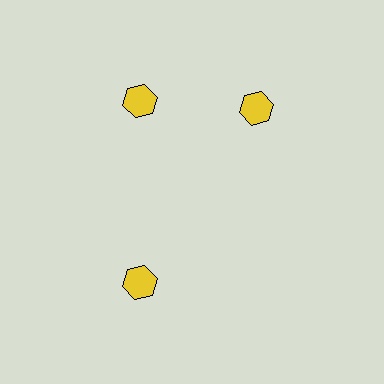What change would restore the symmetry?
The symmetry would be restored by rotating it back into even spacing with its neighbors so that all 3 hexagons sit at equal angles and equal distance from the center.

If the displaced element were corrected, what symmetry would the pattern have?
It would have 3-fold rotational symmetry — the pattern would map onto itself every 120 degrees.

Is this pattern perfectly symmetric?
No. The 3 yellow hexagons are arranged in a ring, but one element near the 3 o'clock position is rotated out of alignment along the ring, breaking the 3-fold rotational symmetry.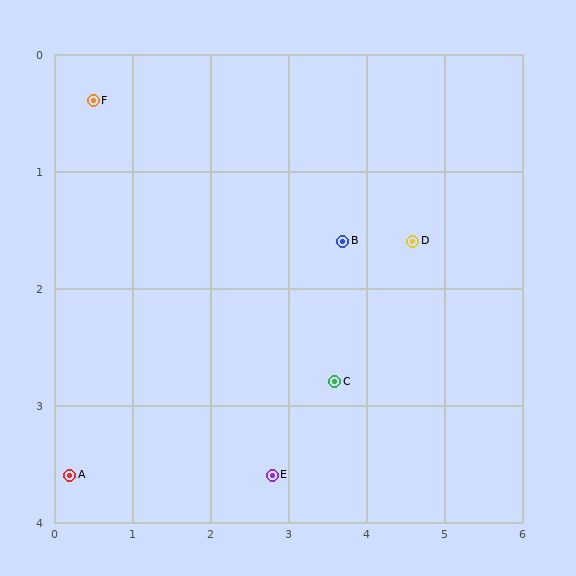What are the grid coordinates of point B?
Point B is at approximately (3.7, 1.6).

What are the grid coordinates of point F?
Point F is at approximately (0.5, 0.4).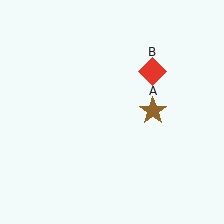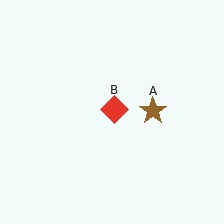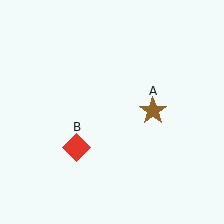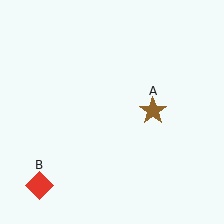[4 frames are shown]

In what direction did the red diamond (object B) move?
The red diamond (object B) moved down and to the left.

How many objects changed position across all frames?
1 object changed position: red diamond (object B).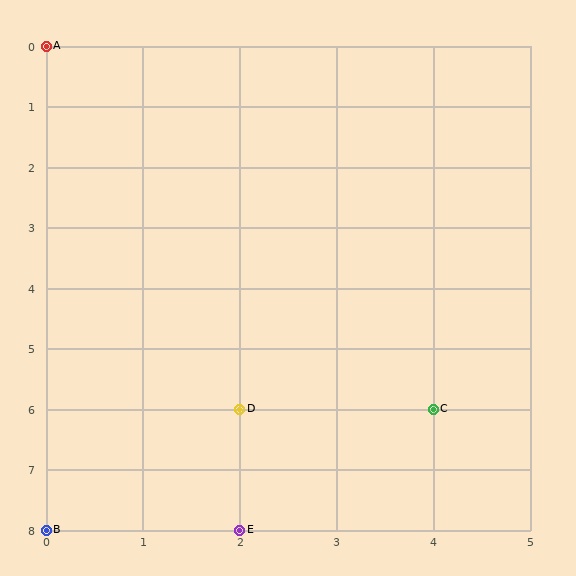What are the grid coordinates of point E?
Point E is at grid coordinates (2, 8).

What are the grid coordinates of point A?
Point A is at grid coordinates (0, 0).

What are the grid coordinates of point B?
Point B is at grid coordinates (0, 8).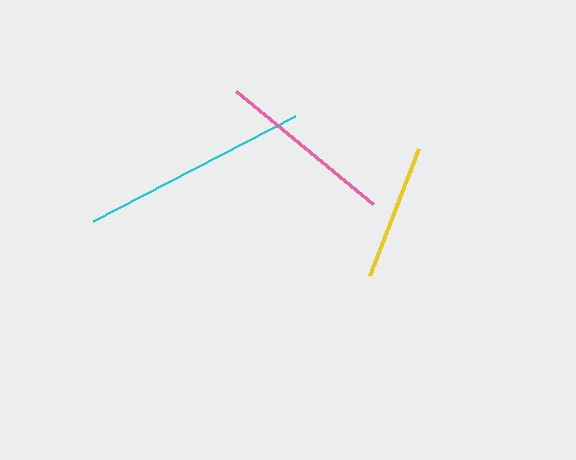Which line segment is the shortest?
The yellow line is the shortest at approximately 136 pixels.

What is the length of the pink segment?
The pink segment is approximately 177 pixels long.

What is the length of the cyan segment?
The cyan segment is approximately 228 pixels long.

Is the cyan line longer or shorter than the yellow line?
The cyan line is longer than the yellow line.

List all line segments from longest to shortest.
From longest to shortest: cyan, pink, yellow.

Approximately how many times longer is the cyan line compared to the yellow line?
The cyan line is approximately 1.7 times the length of the yellow line.